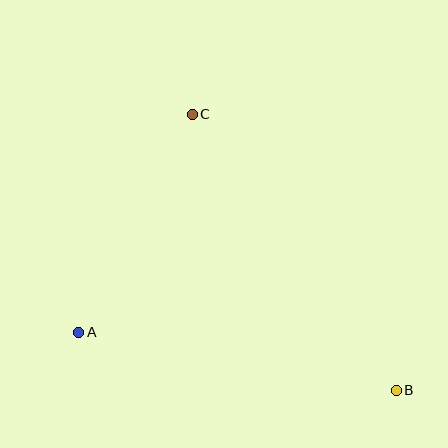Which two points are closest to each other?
Points A and C are closest to each other.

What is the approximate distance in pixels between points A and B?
The distance between A and B is approximately 322 pixels.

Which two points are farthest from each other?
Points B and C are farthest from each other.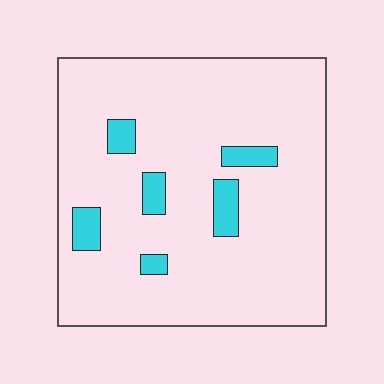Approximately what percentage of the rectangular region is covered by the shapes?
Approximately 10%.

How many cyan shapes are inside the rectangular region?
6.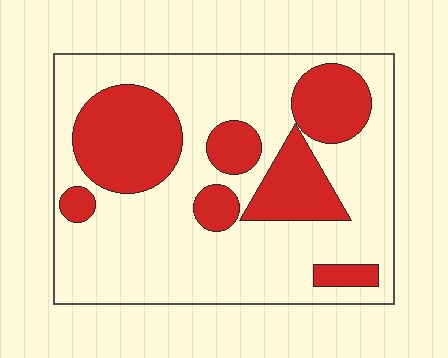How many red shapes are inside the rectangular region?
7.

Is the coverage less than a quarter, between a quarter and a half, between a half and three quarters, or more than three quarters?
Between a quarter and a half.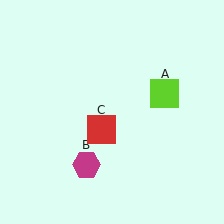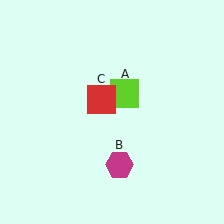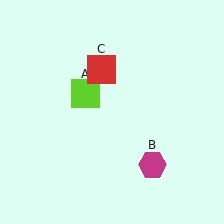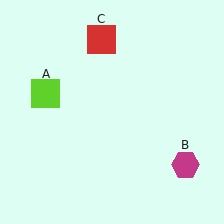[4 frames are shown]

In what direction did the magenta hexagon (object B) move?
The magenta hexagon (object B) moved right.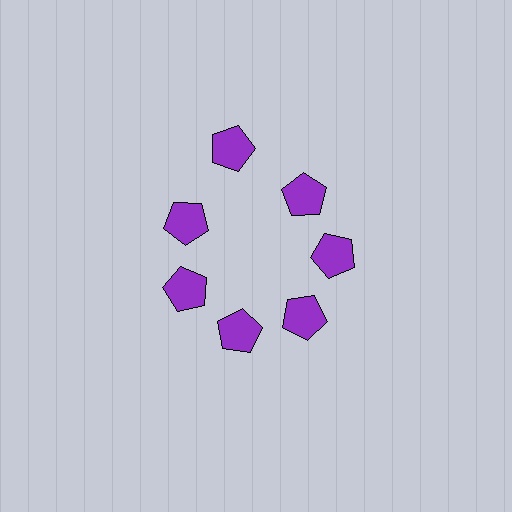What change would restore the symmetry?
The symmetry would be restored by moving it inward, back onto the ring so that all 7 pentagons sit at equal angles and equal distance from the center.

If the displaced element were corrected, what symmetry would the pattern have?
It would have 7-fold rotational symmetry — the pattern would map onto itself every 51 degrees.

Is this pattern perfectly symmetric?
No. The 7 purple pentagons are arranged in a ring, but one element near the 12 o'clock position is pushed outward from the center, breaking the 7-fold rotational symmetry.